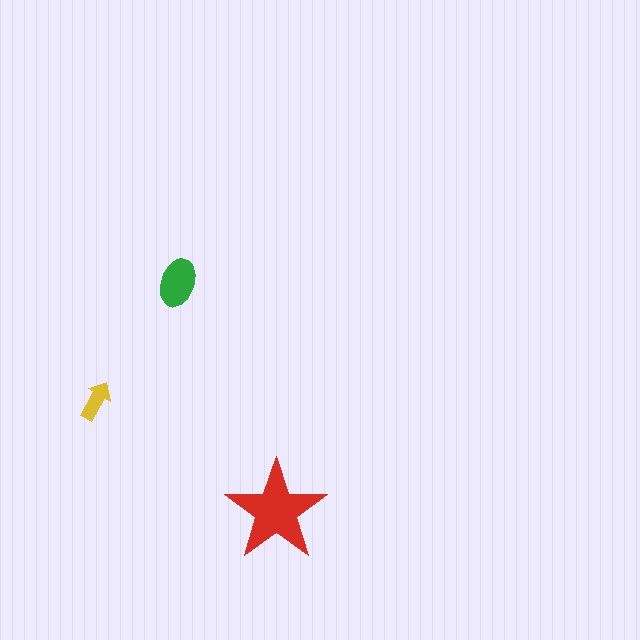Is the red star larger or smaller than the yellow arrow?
Larger.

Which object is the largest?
The red star.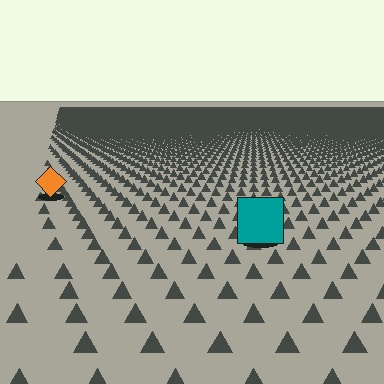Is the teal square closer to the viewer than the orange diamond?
Yes. The teal square is closer — you can tell from the texture gradient: the ground texture is coarser near it.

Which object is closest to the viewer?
The teal square is closest. The texture marks near it are larger and more spread out.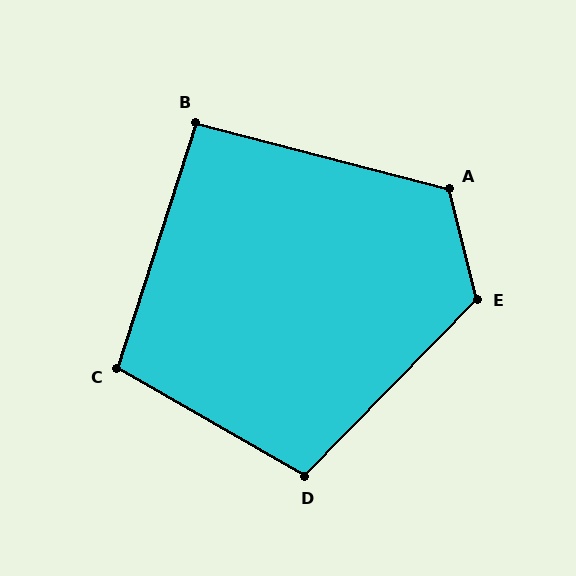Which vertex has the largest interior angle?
E, at approximately 122 degrees.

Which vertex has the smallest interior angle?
B, at approximately 93 degrees.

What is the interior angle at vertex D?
Approximately 104 degrees (obtuse).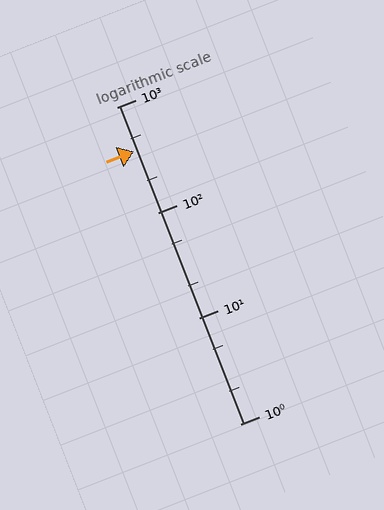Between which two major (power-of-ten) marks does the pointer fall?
The pointer is between 100 and 1000.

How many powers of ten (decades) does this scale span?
The scale spans 3 decades, from 1 to 1000.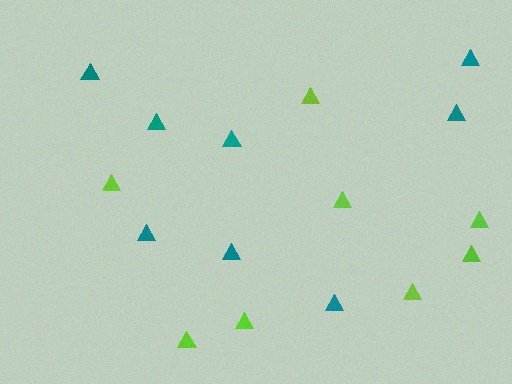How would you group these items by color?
There are 2 groups: one group of lime triangles (8) and one group of teal triangles (8).